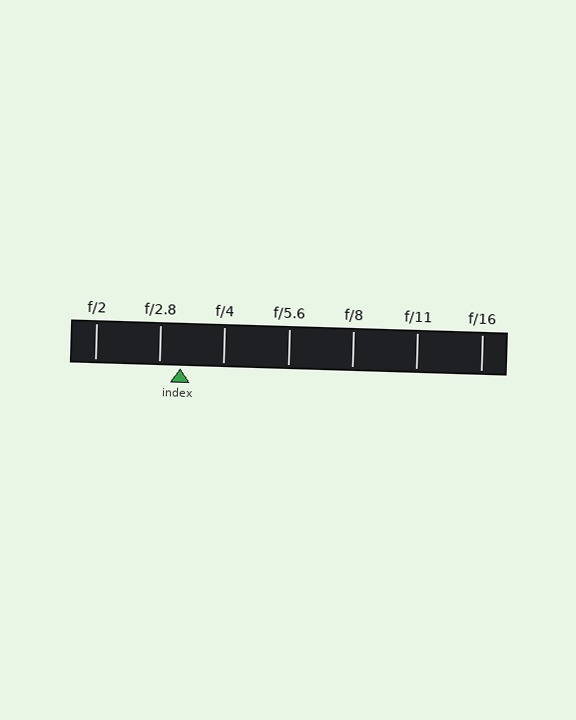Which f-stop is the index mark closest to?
The index mark is closest to f/2.8.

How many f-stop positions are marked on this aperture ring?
There are 7 f-stop positions marked.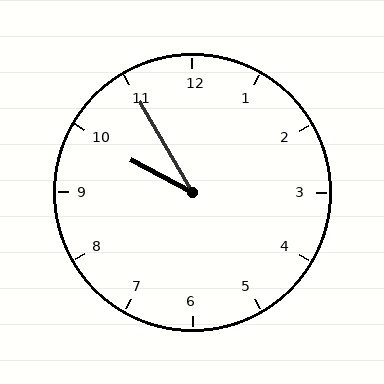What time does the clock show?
9:55.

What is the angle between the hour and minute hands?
Approximately 32 degrees.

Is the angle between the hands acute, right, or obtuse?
It is acute.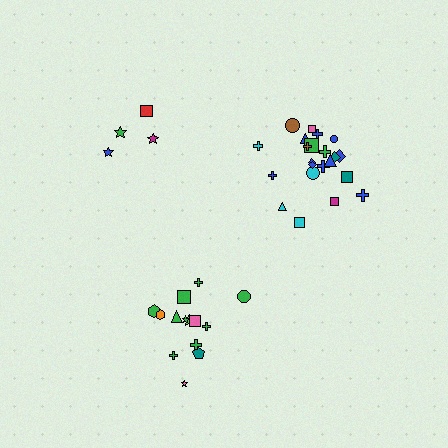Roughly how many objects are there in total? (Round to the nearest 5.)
Roughly 40 objects in total.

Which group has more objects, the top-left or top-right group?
The top-right group.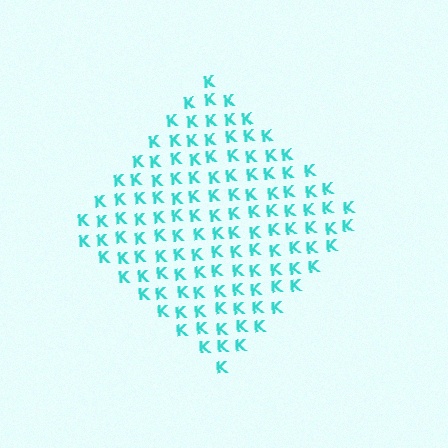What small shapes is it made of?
It is made of small letter K's.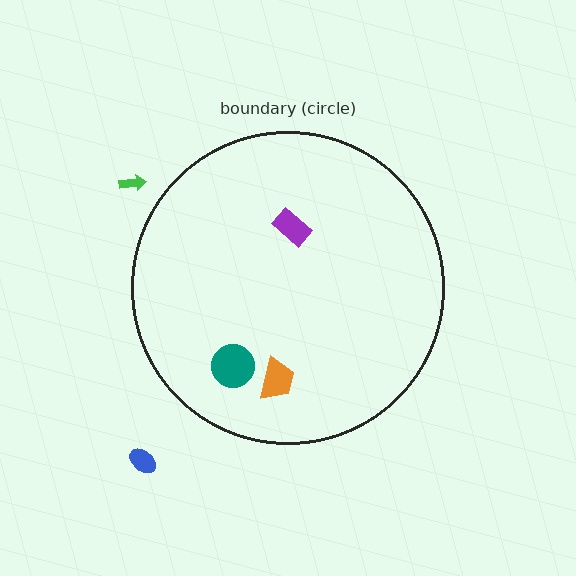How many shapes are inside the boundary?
3 inside, 2 outside.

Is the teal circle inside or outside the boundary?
Inside.